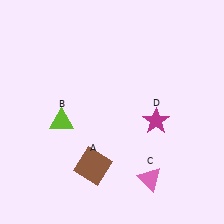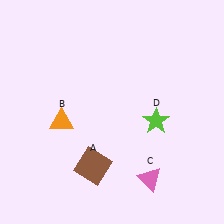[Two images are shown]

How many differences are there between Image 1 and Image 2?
There are 2 differences between the two images.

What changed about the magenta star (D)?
In Image 1, D is magenta. In Image 2, it changed to lime.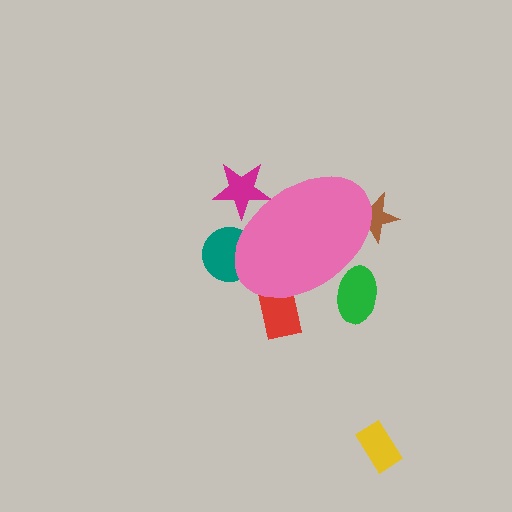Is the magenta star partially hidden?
Yes, the magenta star is partially hidden behind the pink ellipse.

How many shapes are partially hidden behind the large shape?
5 shapes are partially hidden.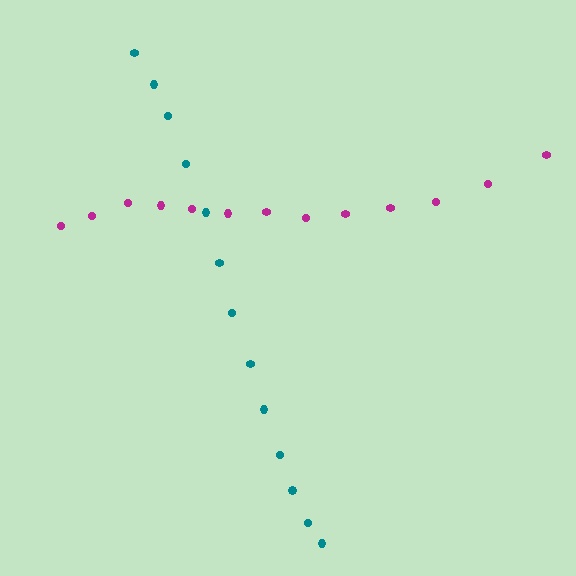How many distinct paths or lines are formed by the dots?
There are 2 distinct paths.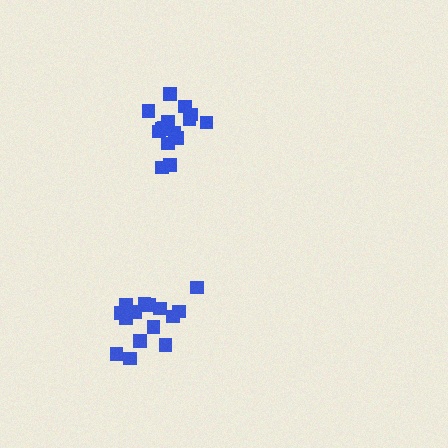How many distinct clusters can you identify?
There are 2 distinct clusters.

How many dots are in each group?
Group 1: 15 dots, Group 2: 16 dots (31 total).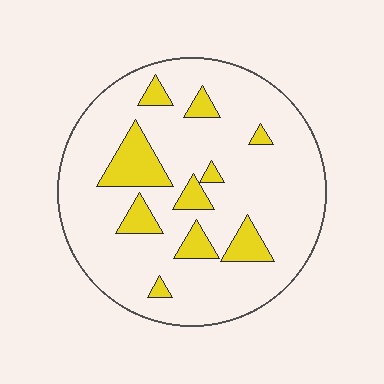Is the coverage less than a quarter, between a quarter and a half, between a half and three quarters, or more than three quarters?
Less than a quarter.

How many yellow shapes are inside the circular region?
10.